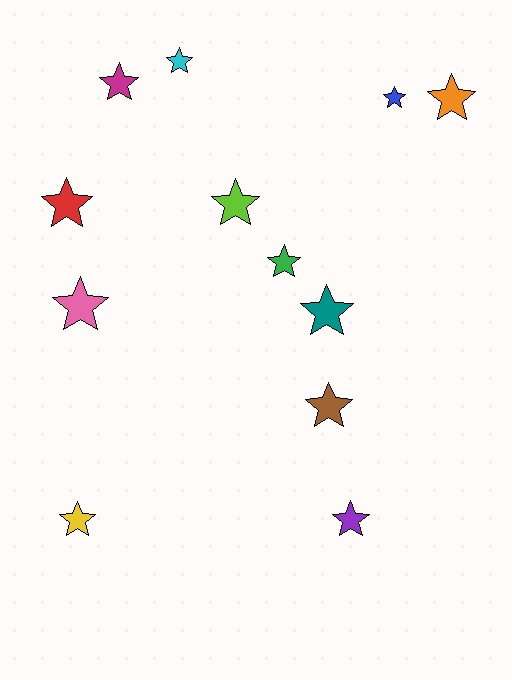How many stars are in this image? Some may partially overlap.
There are 12 stars.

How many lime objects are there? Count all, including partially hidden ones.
There is 1 lime object.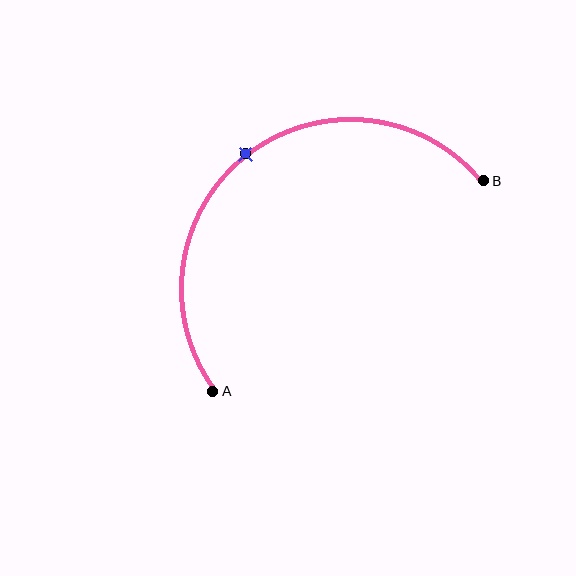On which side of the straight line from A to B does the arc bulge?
The arc bulges above and to the left of the straight line connecting A and B.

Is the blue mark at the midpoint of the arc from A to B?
Yes. The blue mark lies on the arc at equal arc-length from both A and B — it is the arc midpoint.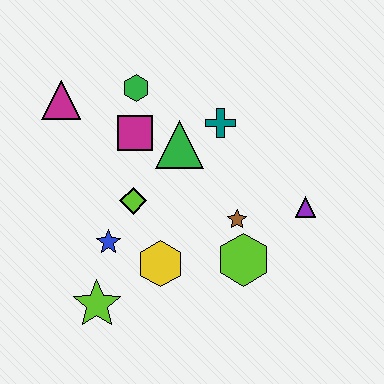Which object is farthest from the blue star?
The purple triangle is farthest from the blue star.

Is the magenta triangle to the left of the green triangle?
Yes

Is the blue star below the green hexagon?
Yes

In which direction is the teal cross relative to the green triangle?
The teal cross is to the right of the green triangle.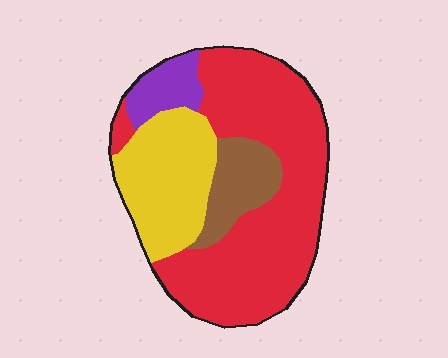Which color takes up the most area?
Red, at roughly 55%.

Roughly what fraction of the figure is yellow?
Yellow takes up about one quarter (1/4) of the figure.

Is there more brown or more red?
Red.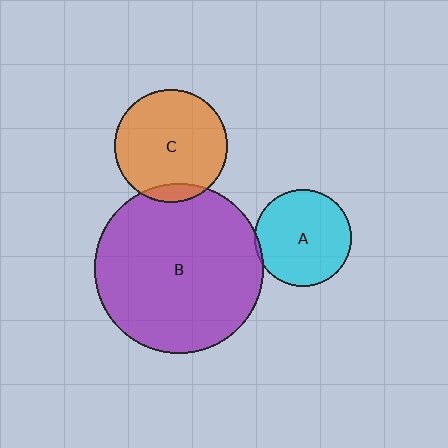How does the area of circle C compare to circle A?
Approximately 1.3 times.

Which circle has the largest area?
Circle B (purple).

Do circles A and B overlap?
Yes.